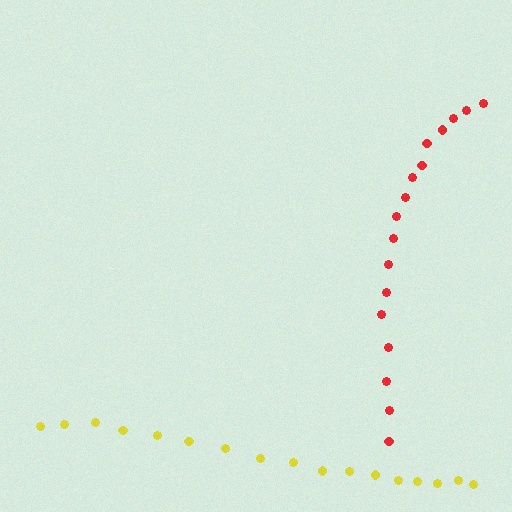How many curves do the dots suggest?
There are 2 distinct paths.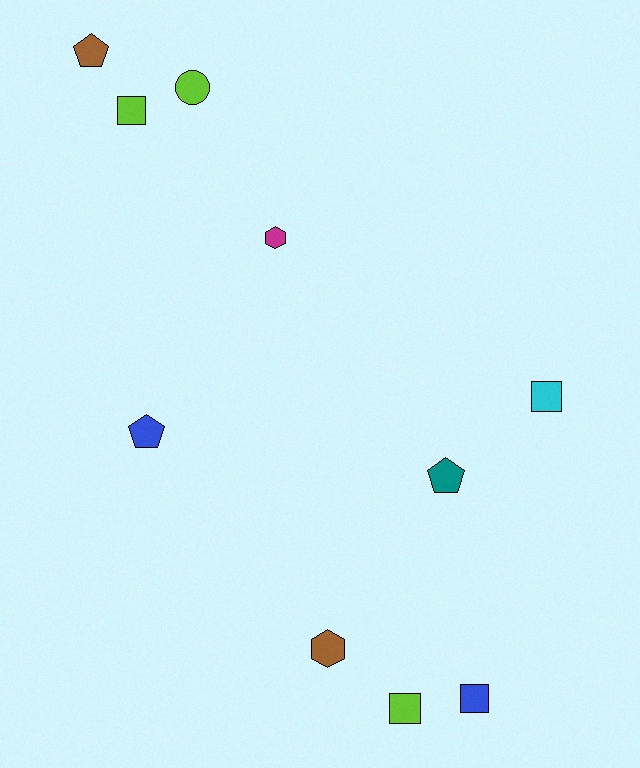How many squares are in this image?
There are 4 squares.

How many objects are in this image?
There are 10 objects.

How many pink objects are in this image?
There are no pink objects.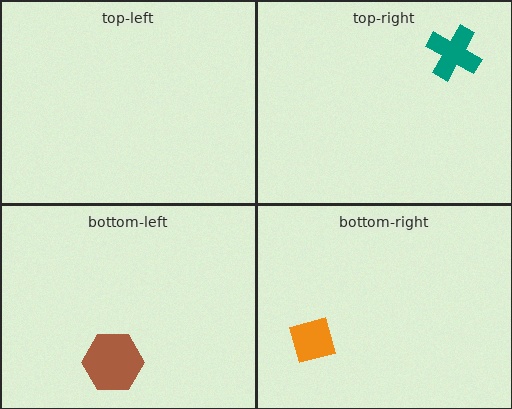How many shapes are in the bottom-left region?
1.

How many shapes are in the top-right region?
1.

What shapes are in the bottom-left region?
The brown hexagon.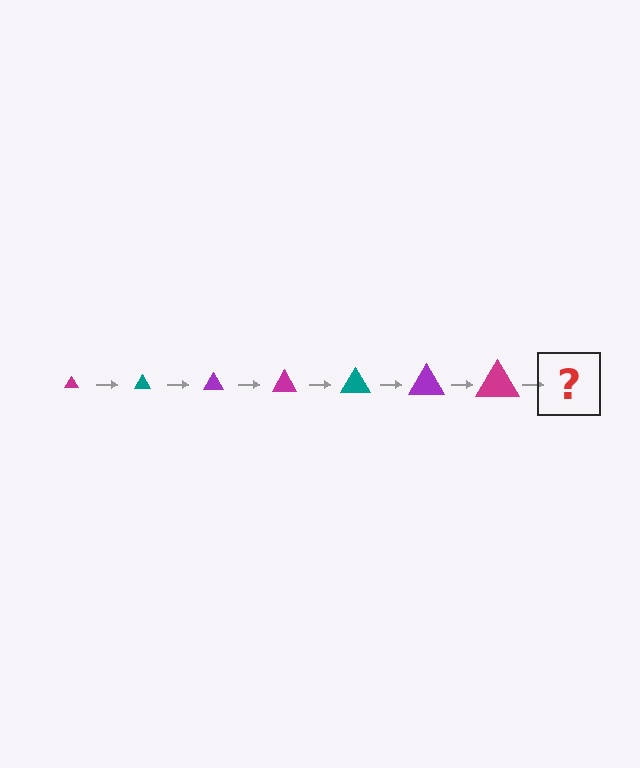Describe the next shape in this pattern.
It should be a teal triangle, larger than the previous one.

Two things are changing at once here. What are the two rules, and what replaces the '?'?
The two rules are that the triangle grows larger each step and the color cycles through magenta, teal, and purple. The '?' should be a teal triangle, larger than the previous one.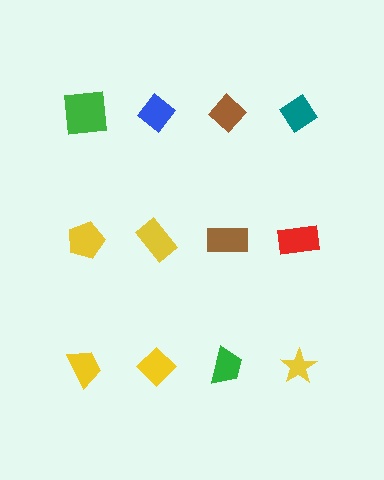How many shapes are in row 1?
4 shapes.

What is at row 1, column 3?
A brown diamond.